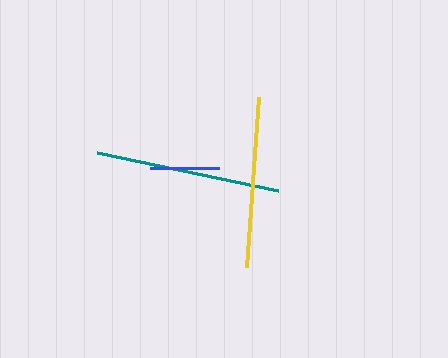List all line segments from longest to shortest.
From longest to shortest: teal, yellow, blue.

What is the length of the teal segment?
The teal segment is approximately 185 pixels long.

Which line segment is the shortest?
The blue line is the shortest at approximately 69 pixels.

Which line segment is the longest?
The teal line is the longest at approximately 185 pixels.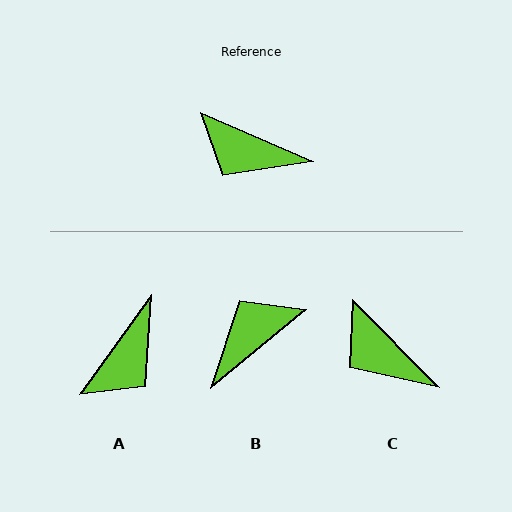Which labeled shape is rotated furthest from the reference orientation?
B, about 117 degrees away.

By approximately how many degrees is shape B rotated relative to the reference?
Approximately 117 degrees clockwise.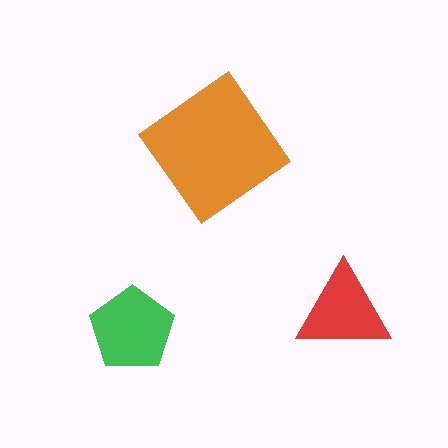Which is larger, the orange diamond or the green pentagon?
The orange diamond.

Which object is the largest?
The orange diamond.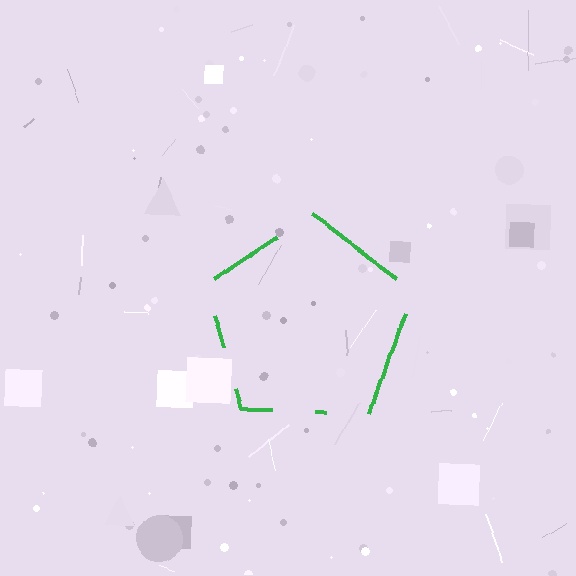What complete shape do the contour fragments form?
The contour fragments form a pentagon.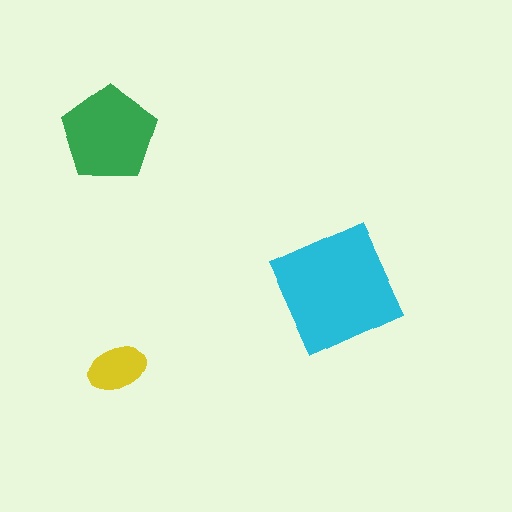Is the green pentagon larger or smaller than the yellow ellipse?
Larger.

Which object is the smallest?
The yellow ellipse.